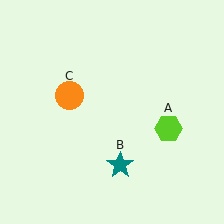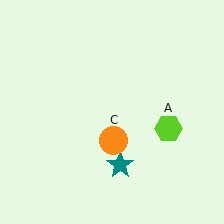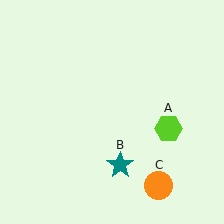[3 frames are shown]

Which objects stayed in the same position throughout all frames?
Lime hexagon (object A) and teal star (object B) remained stationary.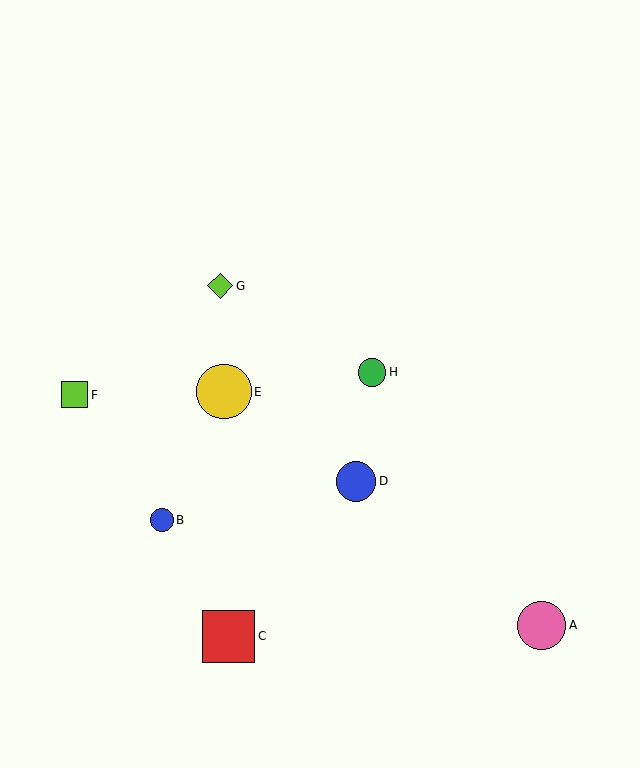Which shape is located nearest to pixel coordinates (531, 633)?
The pink circle (labeled A) at (541, 625) is nearest to that location.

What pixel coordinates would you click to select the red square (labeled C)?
Click at (228, 636) to select the red square C.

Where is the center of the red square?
The center of the red square is at (228, 636).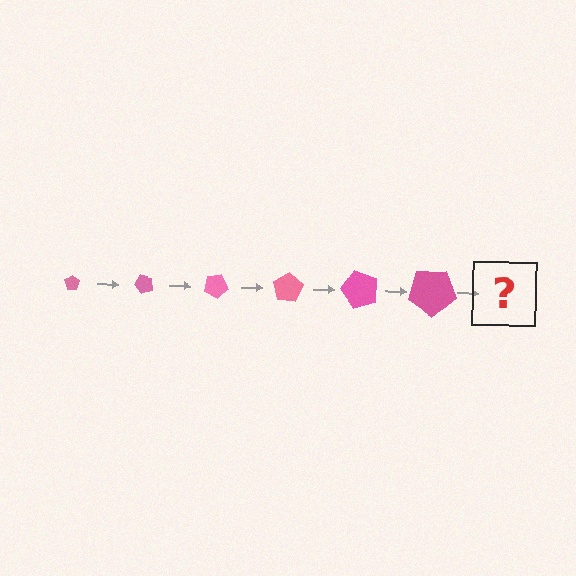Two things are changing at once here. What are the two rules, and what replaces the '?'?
The two rules are that the pentagon grows larger each step and it rotates 50 degrees each step. The '?' should be a pentagon, larger than the previous one and rotated 300 degrees from the start.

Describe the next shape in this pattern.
It should be a pentagon, larger than the previous one and rotated 300 degrees from the start.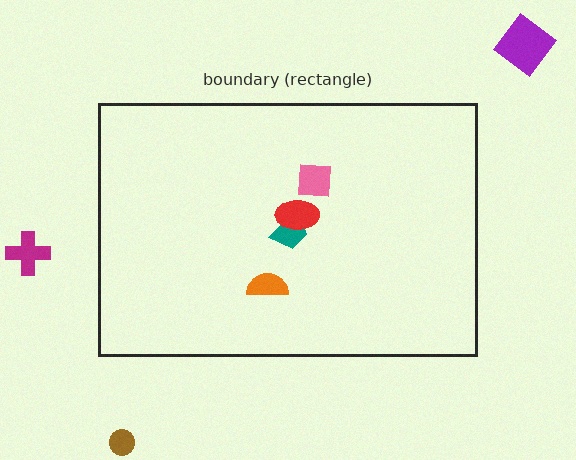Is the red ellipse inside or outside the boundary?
Inside.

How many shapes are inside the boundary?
4 inside, 3 outside.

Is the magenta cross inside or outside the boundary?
Outside.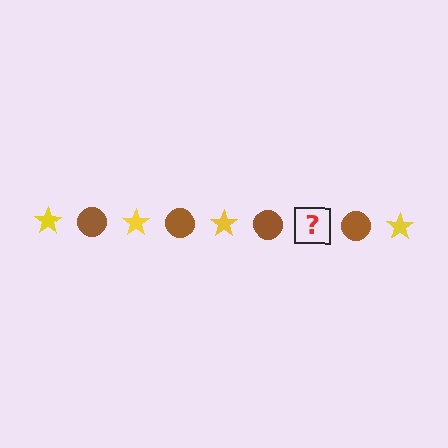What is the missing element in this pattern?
The missing element is a yellow star.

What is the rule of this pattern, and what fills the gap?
The rule is that the pattern alternates between yellow star and brown circle. The gap should be filled with a yellow star.